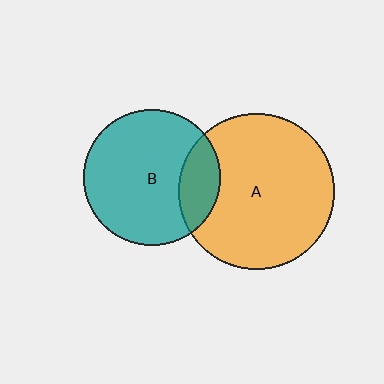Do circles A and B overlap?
Yes.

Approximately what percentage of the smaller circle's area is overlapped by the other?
Approximately 20%.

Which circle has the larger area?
Circle A (orange).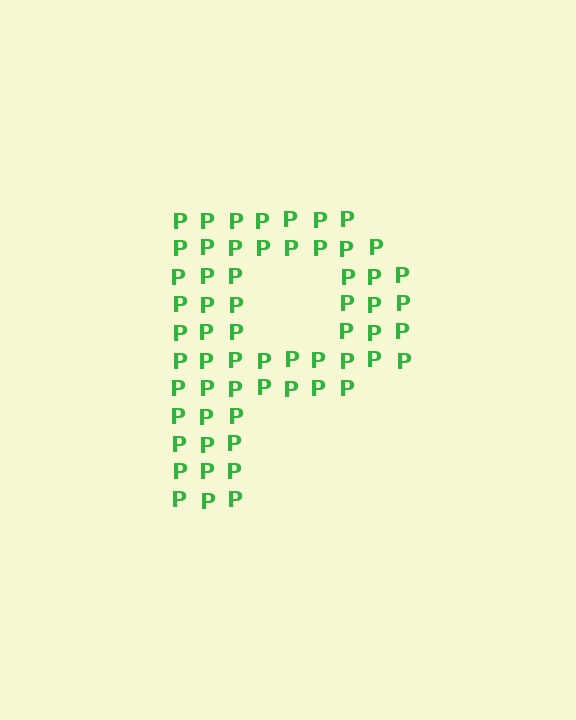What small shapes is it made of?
It is made of small letter P's.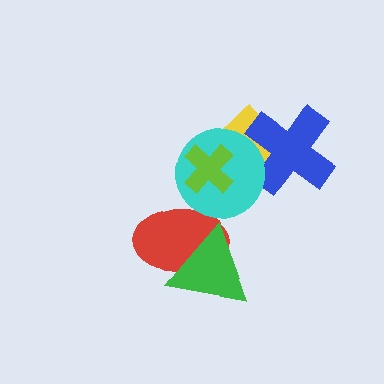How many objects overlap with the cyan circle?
4 objects overlap with the cyan circle.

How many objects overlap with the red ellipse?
2 objects overlap with the red ellipse.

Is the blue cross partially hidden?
Yes, it is partially covered by another shape.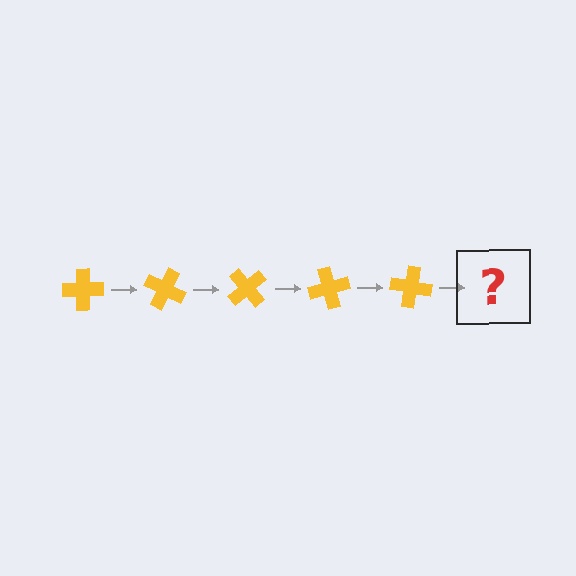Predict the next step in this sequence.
The next step is a yellow cross rotated 125 degrees.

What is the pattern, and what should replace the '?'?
The pattern is that the cross rotates 25 degrees each step. The '?' should be a yellow cross rotated 125 degrees.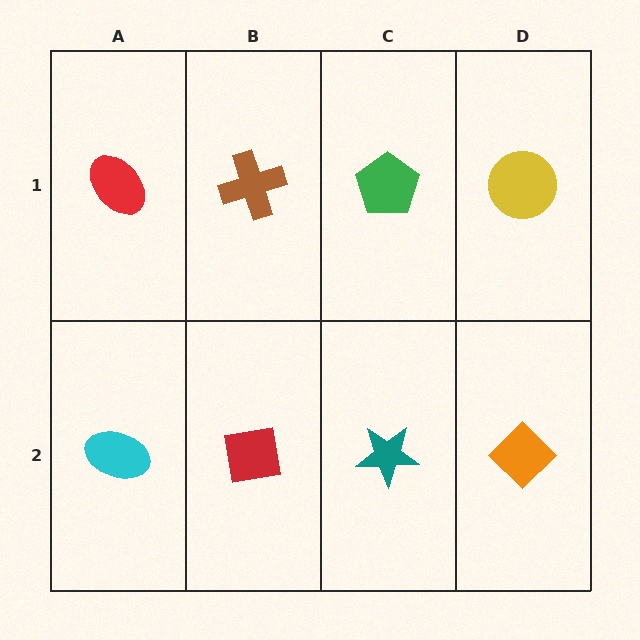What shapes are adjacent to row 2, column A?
A red ellipse (row 1, column A), a red square (row 2, column B).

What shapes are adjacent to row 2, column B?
A brown cross (row 1, column B), a cyan ellipse (row 2, column A), a teal star (row 2, column C).